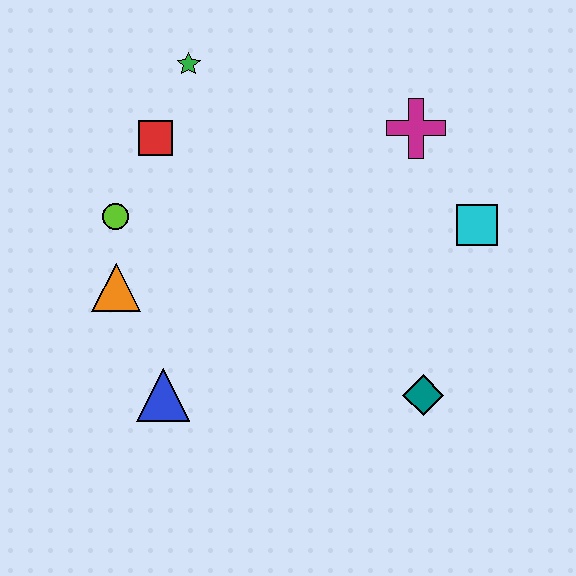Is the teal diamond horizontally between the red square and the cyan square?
Yes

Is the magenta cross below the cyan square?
No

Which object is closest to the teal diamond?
The cyan square is closest to the teal diamond.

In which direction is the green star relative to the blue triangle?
The green star is above the blue triangle.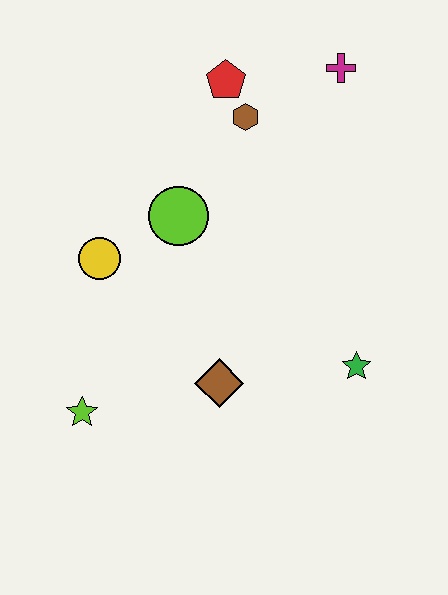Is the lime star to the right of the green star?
No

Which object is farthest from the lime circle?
The green star is farthest from the lime circle.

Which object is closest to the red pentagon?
The brown hexagon is closest to the red pentagon.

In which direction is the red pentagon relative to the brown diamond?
The red pentagon is above the brown diamond.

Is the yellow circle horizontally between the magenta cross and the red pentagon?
No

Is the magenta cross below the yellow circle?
No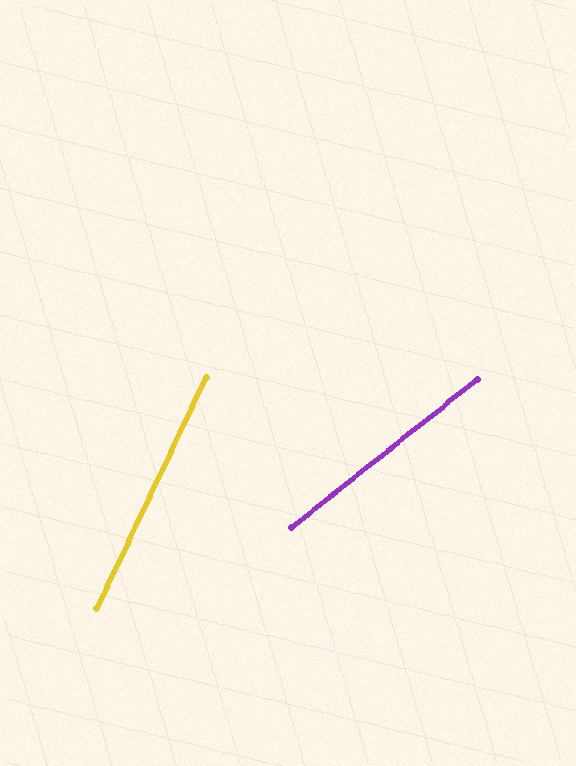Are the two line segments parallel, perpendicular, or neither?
Neither parallel nor perpendicular — they differ by about 26°.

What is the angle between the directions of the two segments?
Approximately 26 degrees.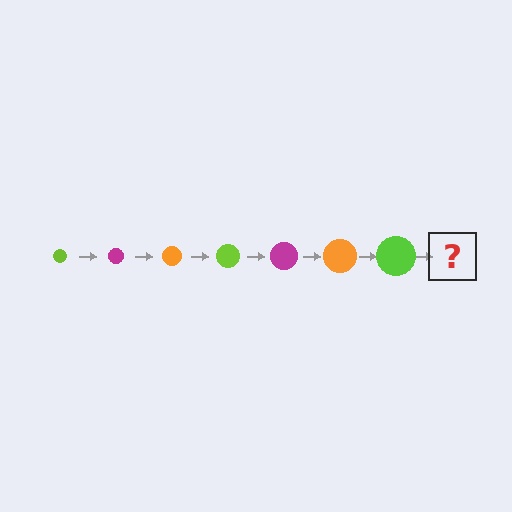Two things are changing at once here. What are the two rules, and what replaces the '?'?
The two rules are that the circle grows larger each step and the color cycles through lime, magenta, and orange. The '?' should be a magenta circle, larger than the previous one.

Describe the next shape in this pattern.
It should be a magenta circle, larger than the previous one.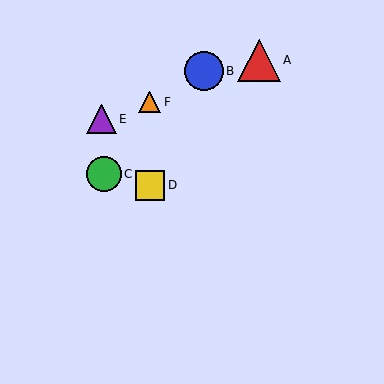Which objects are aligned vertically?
Objects D, F are aligned vertically.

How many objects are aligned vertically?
2 objects (D, F) are aligned vertically.